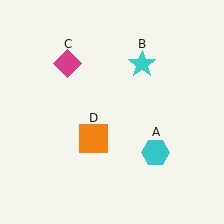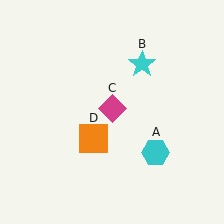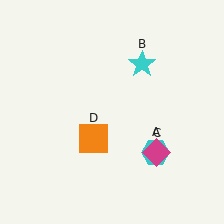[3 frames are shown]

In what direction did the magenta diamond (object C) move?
The magenta diamond (object C) moved down and to the right.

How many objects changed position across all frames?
1 object changed position: magenta diamond (object C).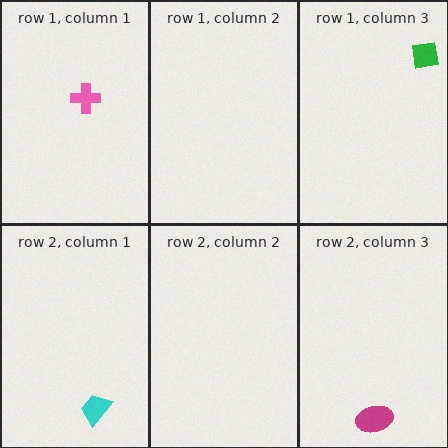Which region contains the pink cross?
The row 1, column 1 region.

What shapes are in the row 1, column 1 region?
The pink cross.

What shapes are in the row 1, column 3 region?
The green square.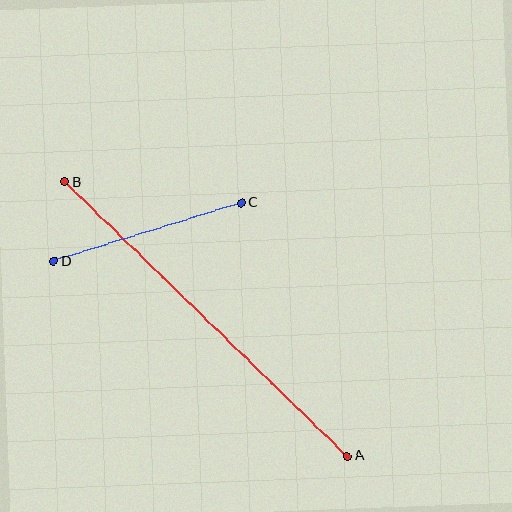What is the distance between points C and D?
The distance is approximately 197 pixels.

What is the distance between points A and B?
The distance is approximately 393 pixels.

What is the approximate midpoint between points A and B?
The midpoint is at approximately (206, 319) pixels.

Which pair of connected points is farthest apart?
Points A and B are farthest apart.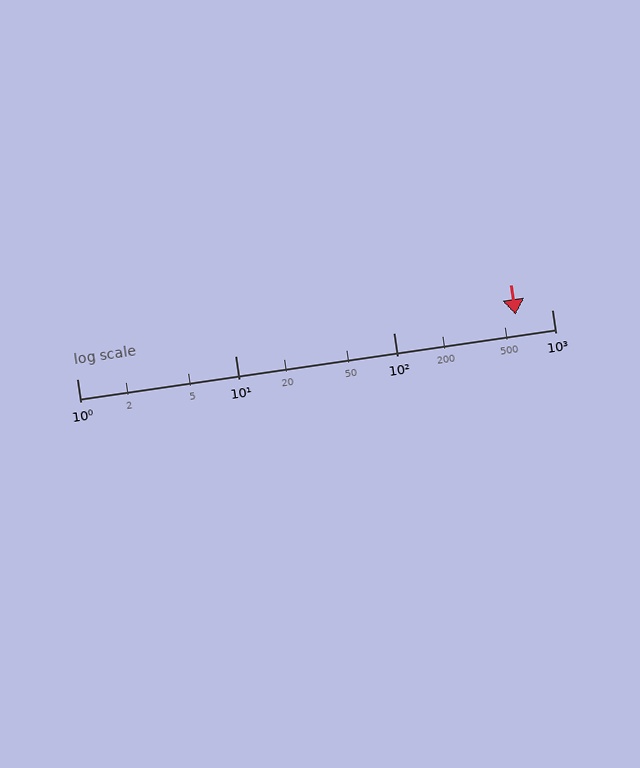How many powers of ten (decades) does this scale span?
The scale spans 3 decades, from 1 to 1000.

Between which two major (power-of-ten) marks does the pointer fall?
The pointer is between 100 and 1000.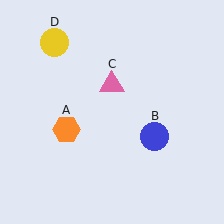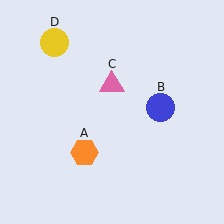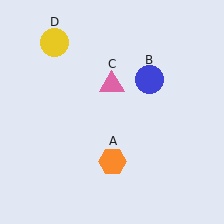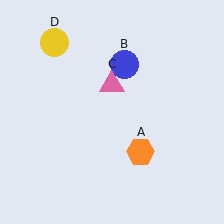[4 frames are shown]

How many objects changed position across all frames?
2 objects changed position: orange hexagon (object A), blue circle (object B).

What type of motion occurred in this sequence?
The orange hexagon (object A), blue circle (object B) rotated counterclockwise around the center of the scene.